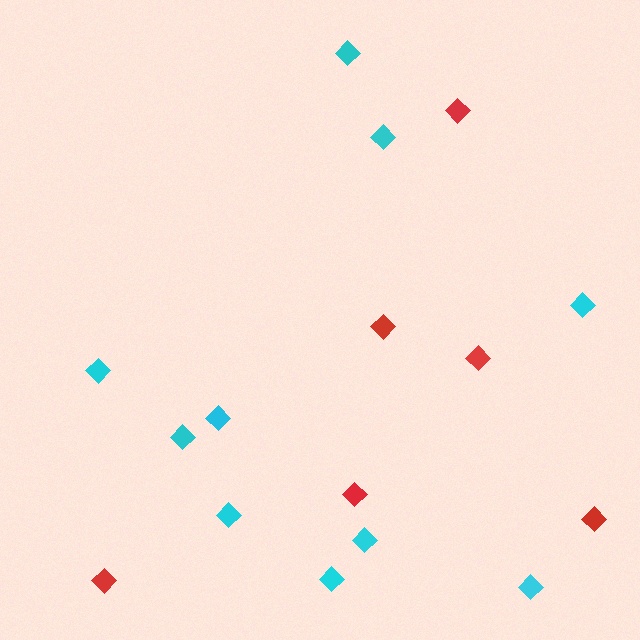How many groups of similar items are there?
There are 2 groups: one group of cyan diamonds (10) and one group of red diamonds (6).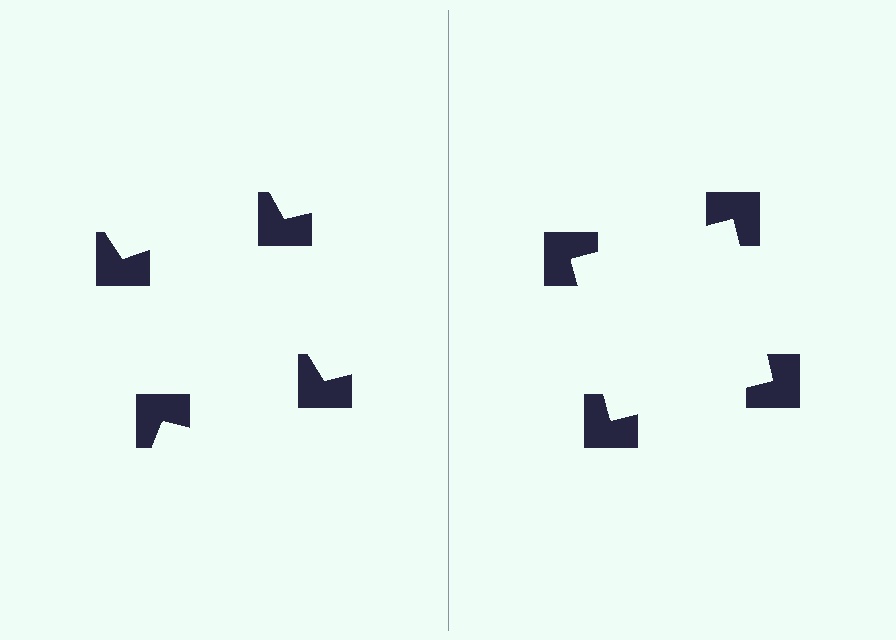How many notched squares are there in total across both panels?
8 — 4 on each side.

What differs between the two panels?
The notched squares are positioned identically on both sides; only the wedge orientations differ. On the right they align to a square; on the left they are misaligned.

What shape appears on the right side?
An illusory square.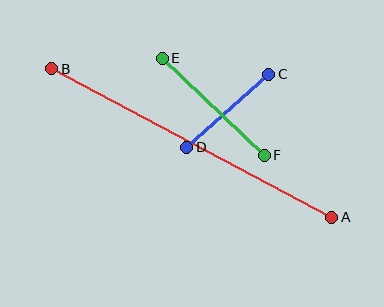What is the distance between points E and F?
The distance is approximately 140 pixels.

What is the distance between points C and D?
The distance is approximately 110 pixels.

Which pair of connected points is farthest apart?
Points A and B are farthest apart.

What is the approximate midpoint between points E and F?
The midpoint is at approximately (213, 107) pixels.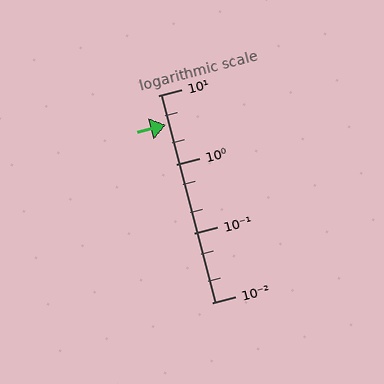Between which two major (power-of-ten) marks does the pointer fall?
The pointer is between 1 and 10.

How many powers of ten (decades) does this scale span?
The scale spans 3 decades, from 0.01 to 10.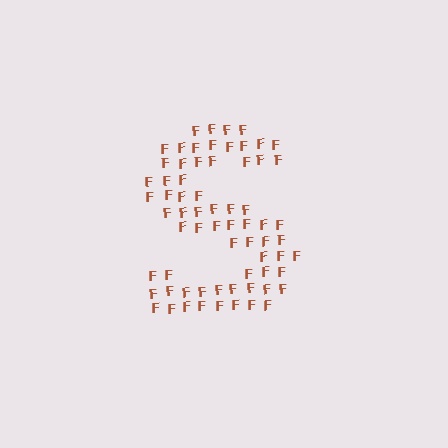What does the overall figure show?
The overall figure shows the letter S.